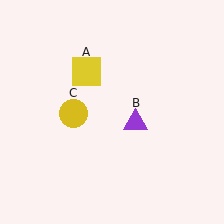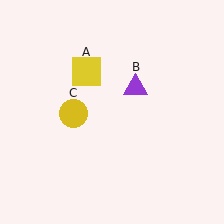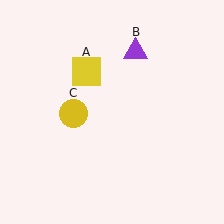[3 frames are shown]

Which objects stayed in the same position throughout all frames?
Yellow square (object A) and yellow circle (object C) remained stationary.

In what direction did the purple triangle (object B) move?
The purple triangle (object B) moved up.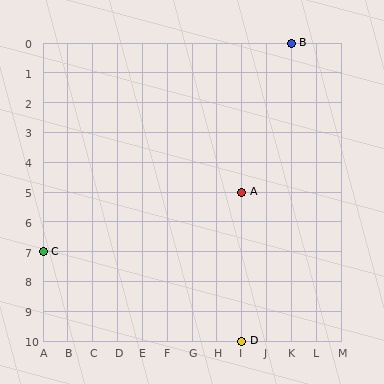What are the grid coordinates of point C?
Point C is at grid coordinates (A, 7).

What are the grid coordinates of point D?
Point D is at grid coordinates (I, 10).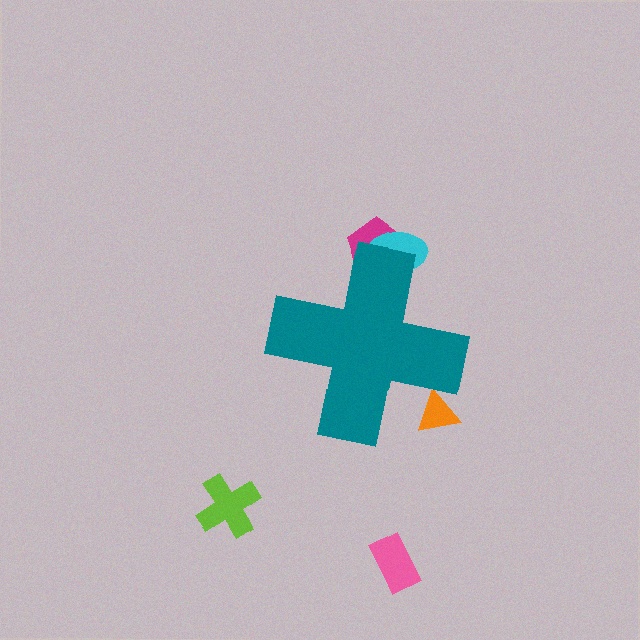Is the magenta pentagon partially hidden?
Yes, the magenta pentagon is partially hidden behind the teal cross.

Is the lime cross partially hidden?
No, the lime cross is fully visible.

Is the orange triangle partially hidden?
Yes, the orange triangle is partially hidden behind the teal cross.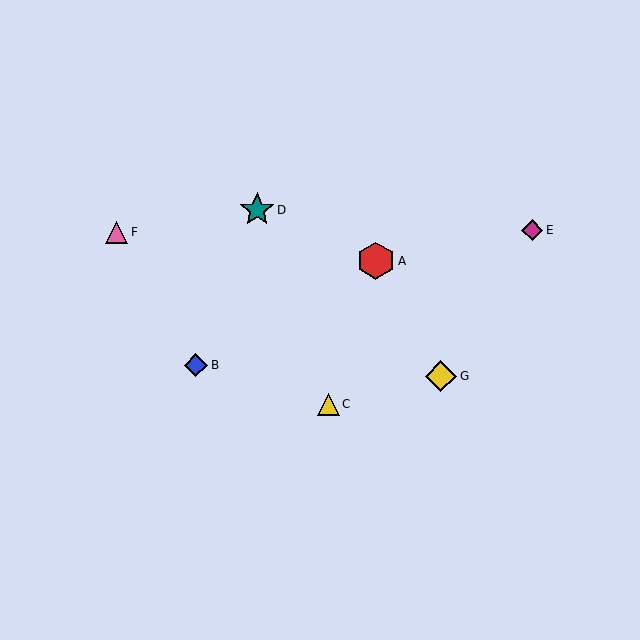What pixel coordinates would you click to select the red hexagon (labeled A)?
Click at (376, 261) to select the red hexagon A.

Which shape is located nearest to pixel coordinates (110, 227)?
The pink triangle (labeled F) at (117, 232) is nearest to that location.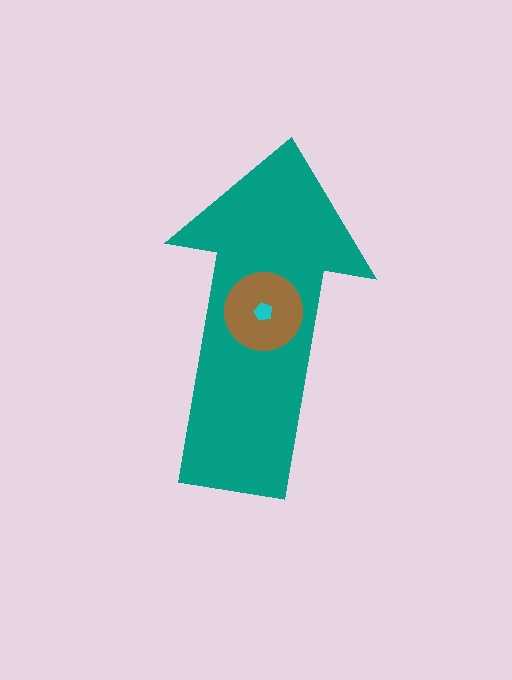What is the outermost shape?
The teal arrow.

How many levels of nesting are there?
3.